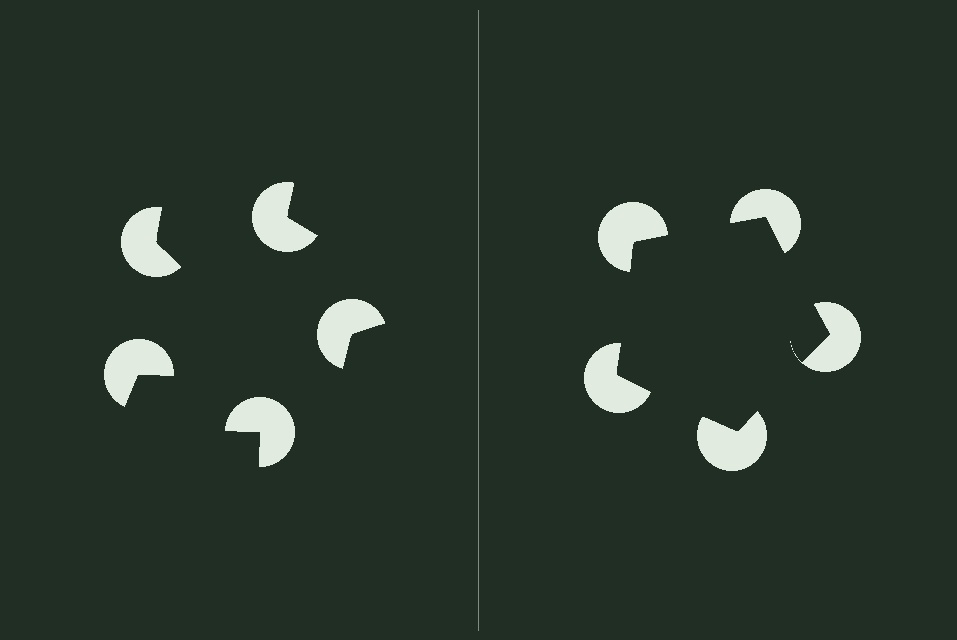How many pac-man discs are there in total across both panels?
10 — 5 on each side.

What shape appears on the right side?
An illusory pentagon.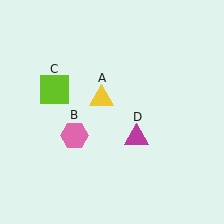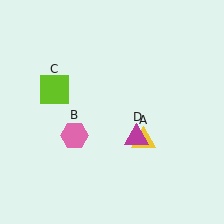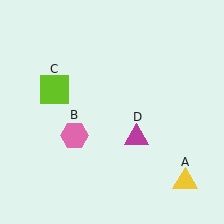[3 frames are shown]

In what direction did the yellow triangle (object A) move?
The yellow triangle (object A) moved down and to the right.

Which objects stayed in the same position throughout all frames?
Pink hexagon (object B) and lime square (object C) and magenta triangle (object D) remained stationary.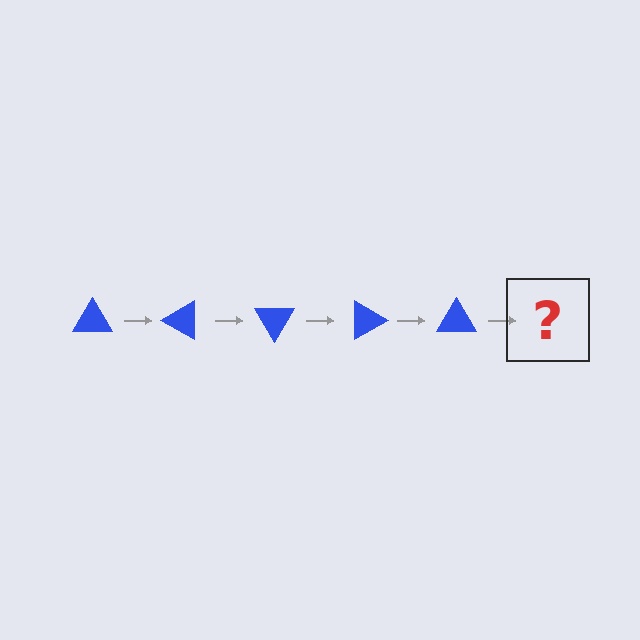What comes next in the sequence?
The next element should be a blue triangle rotated 150 degrees.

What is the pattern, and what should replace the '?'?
The pattern is that the triangle rotates 30 degrees each step. The '?' should be a blue triangle rotated 150 degrees.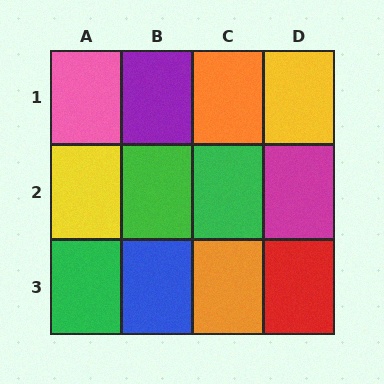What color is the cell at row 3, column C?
Orange.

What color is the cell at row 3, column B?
Blue.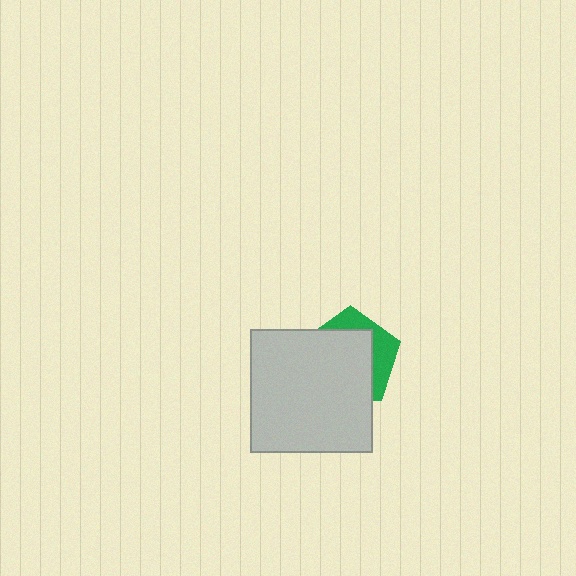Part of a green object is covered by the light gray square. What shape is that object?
It is a pentagon.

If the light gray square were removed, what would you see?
You would see the complete green pentagon.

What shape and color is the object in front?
The object in front is a light gray square.